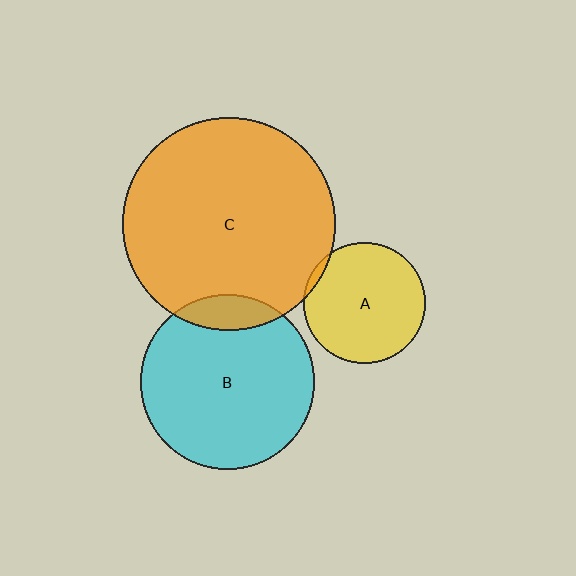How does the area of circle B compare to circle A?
Approximately 2.1 times.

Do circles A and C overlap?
Yes.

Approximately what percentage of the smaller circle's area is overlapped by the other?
Approximately 5%.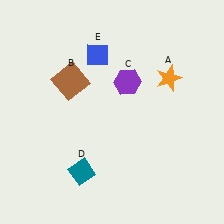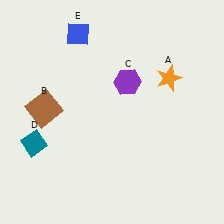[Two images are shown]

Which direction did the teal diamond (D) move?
The teal diamond (D) moved left.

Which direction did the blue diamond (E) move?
The blue diamond (E) moved up.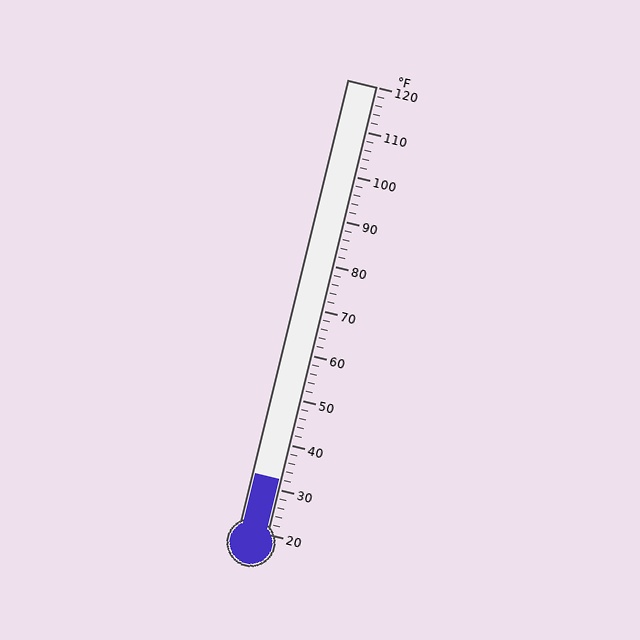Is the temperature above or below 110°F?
The temperature is below 110°F.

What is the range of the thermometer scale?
The thermometer scale ranges from 20°F to 120°F.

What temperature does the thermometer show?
The thermometer shows approximately 32°F.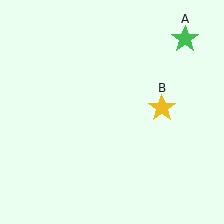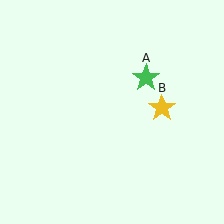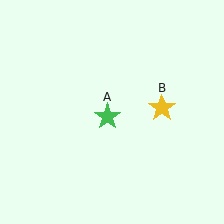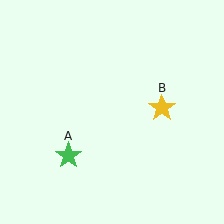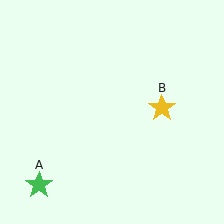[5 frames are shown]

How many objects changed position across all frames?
1 object changed position: green star (object A).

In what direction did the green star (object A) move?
The green star (object A) moved down and to the left.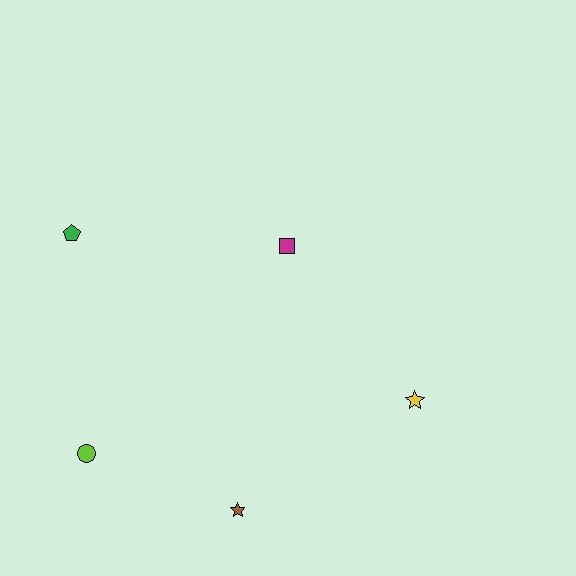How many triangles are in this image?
There are no triangles.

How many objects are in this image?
There are 5 objects.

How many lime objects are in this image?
There is 1 lime object.